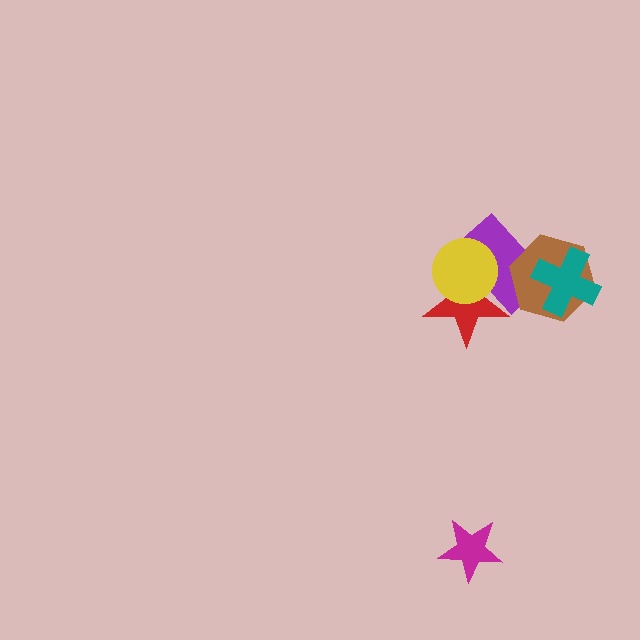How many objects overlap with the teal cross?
2 objects overlap with the teal cross.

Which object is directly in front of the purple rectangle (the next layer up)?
The red star is directly in front of the purple rectangle.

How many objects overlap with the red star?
2 objects overlap with the red star.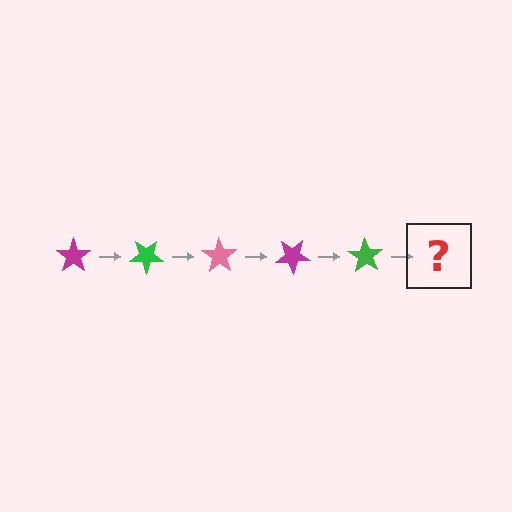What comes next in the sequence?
The next element should be a pink star, rotated 175 degrees from the start.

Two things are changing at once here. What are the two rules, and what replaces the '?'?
The two rules are that it rotates 35 degrees each step and the color cycles through magenta, green, and pink. The '?' should be a pink star, rotated 175 degrees from the start.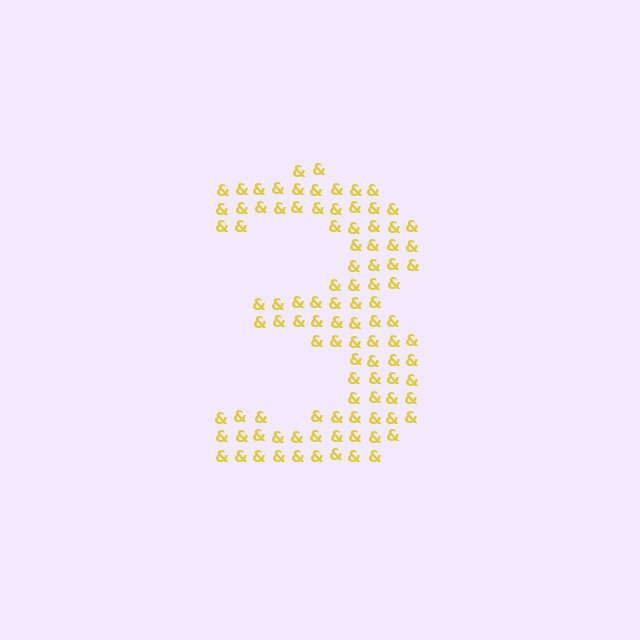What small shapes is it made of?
It is made of small ampersands.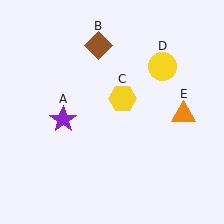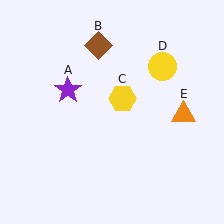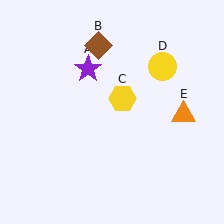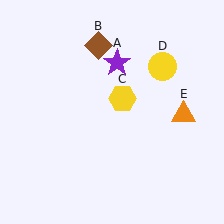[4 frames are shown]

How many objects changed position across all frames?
1 object changed position: purple star (object A).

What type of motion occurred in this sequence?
The purple star (object A) rotated clockwise around the center of the scene.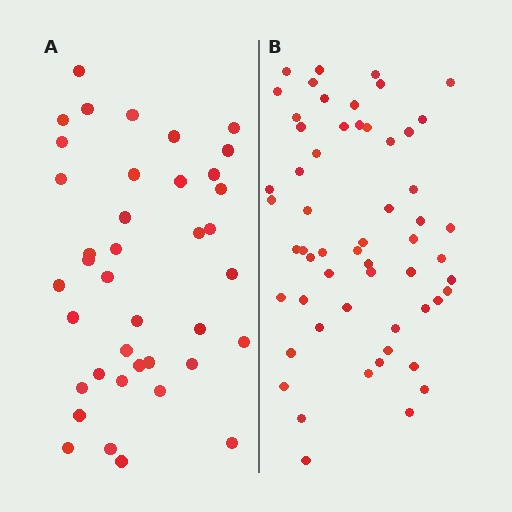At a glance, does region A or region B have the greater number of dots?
Region B (the right region) has more dots.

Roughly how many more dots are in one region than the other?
Region B has approximately 20 more dots than region A.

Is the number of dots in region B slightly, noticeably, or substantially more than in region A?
Region B has substantially more. The ratio is roughly 1.5 to 1.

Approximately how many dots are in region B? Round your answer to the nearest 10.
About 60 dots. (The exact count is 57, which rounds to 60.)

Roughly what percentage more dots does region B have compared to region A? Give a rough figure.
About 45% more.